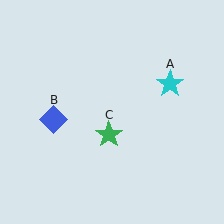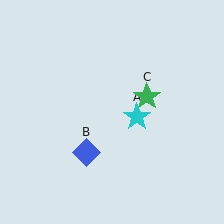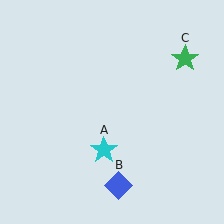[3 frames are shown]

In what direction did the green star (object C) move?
The green star (object C) moved up and to the right.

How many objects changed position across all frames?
3 objects changed position: cyan star (object A), blue diamond (object B), green star (object C).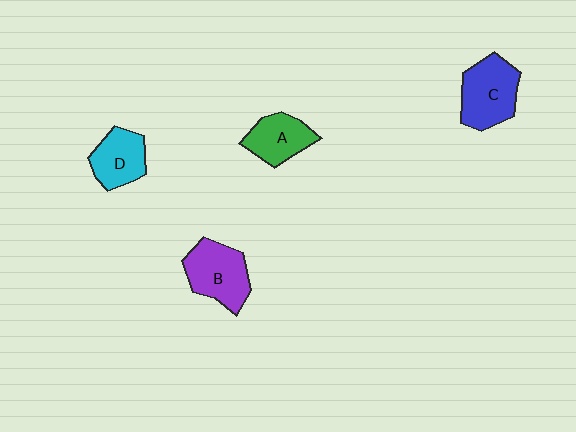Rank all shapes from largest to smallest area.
From largest to smallest: C (blue), B (purple), D (cyan), A (green).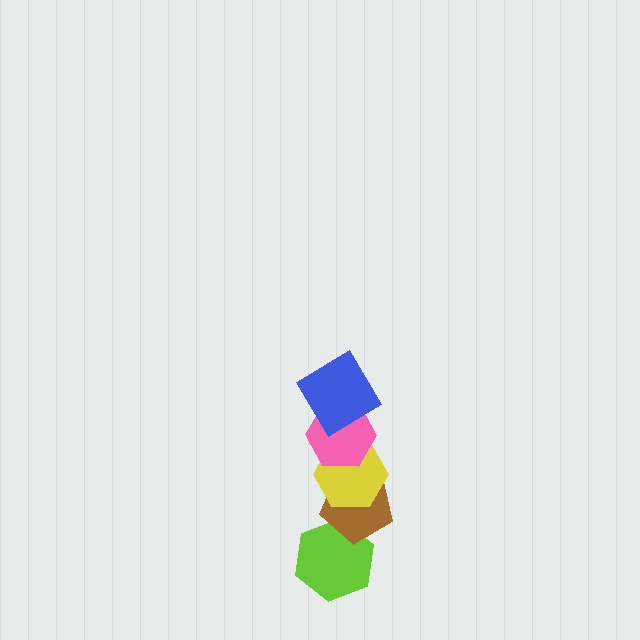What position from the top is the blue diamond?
The blue diamond is 1st from the top.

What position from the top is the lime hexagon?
The lime hexagon is 5th from the top.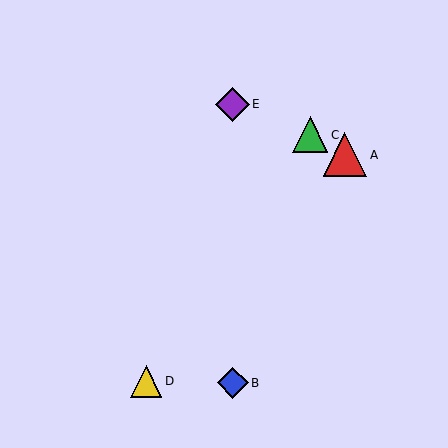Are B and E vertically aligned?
Yes, both are at x≈233.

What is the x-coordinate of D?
Object D is at x≈146.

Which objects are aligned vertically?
Objects B, E are aligned vertically.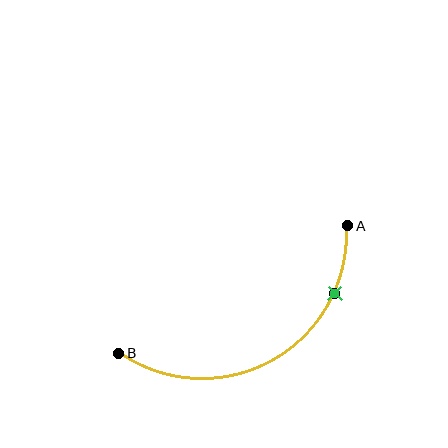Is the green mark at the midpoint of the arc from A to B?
No. The green mark lies on the arc but is closer to endpoint A. The arc midpoint would be at the point on the curve equidistant along the arc from both A and B.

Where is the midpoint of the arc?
The arc midpoint is the point on the curve farthest from the straight line joining A and B. It sits below that line.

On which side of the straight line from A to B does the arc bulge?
The arc bulges below the straight line connecting A and B.